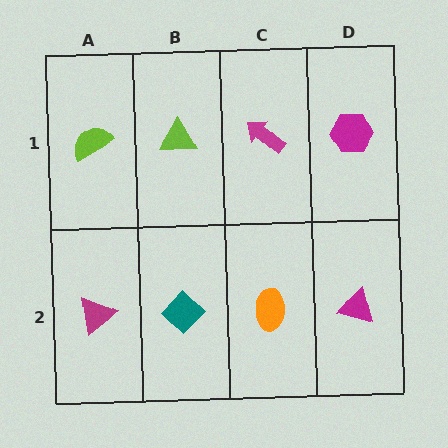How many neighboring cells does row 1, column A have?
2.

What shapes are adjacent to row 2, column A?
A lime semicircle (row 1, column A), a teal diamond (row 2, column B).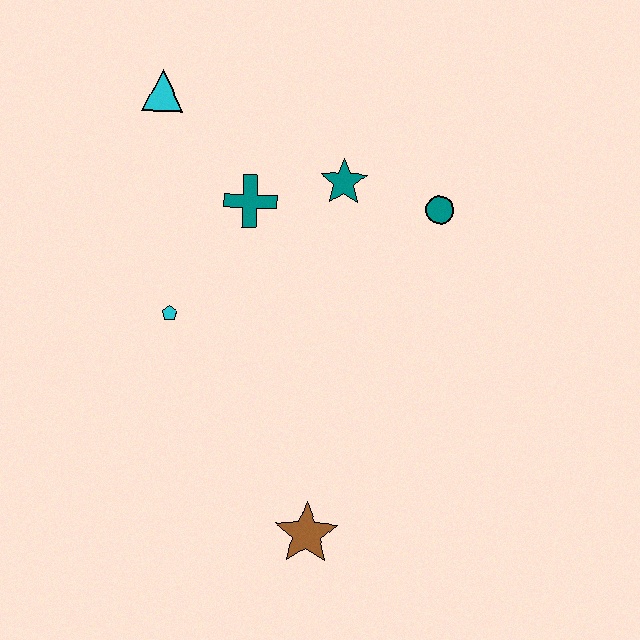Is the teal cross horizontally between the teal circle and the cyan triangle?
Yes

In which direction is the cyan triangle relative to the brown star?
The cyan triangle is above the brown star.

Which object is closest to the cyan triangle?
The teal cross is closest to the cyan triangle.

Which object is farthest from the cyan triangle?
The brown star is farthest from the cyan triangle.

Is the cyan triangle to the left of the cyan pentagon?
Yes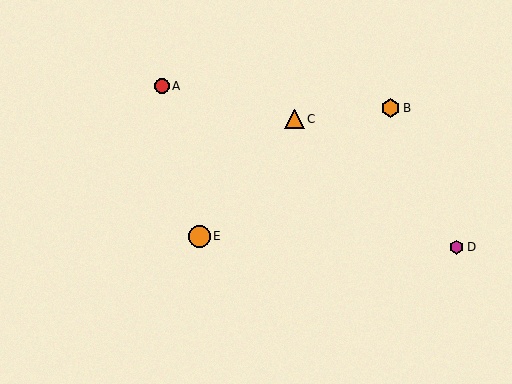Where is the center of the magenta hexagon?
The center of the magenta hexagon is at (457, 247).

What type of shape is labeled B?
Shape B is an orange hexagon.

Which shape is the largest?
The orange circle (labeled E) is the largest.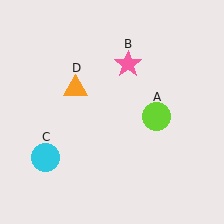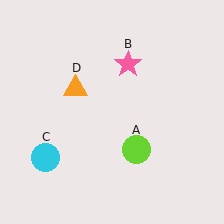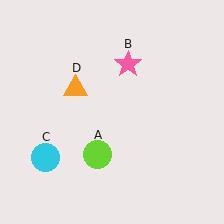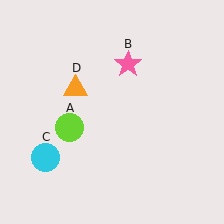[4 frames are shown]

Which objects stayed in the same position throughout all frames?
Pink star (object B) and cyan circle (object C) and orange triangle (object D) remained stationary.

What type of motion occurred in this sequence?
The lime circle (object A) rotated clockwise around the center of the scene.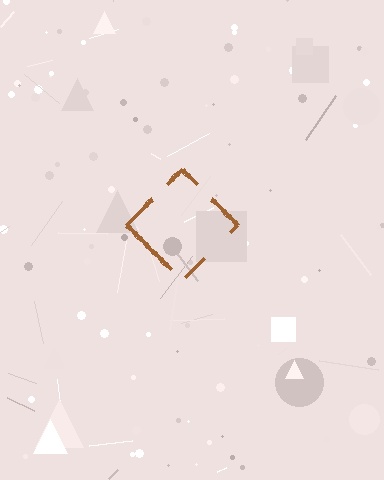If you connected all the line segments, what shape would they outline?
They would outline a diamond.